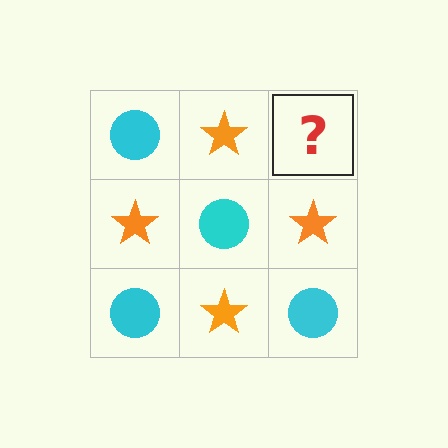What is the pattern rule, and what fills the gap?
The rule is that it alternates cyan circle and orange star in a checkerboard pattern. The gap should be filled with a cyan circle.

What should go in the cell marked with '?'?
The missing cell should contain a cyan circle.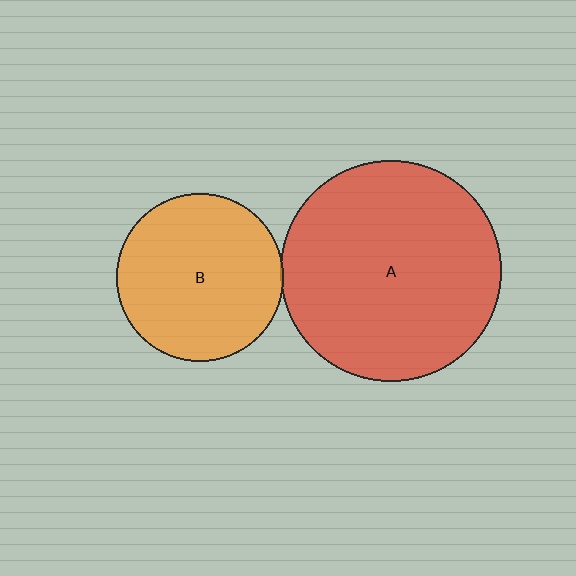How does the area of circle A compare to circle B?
Approximately 1.7 times.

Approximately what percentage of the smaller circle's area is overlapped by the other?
Approximately 5%.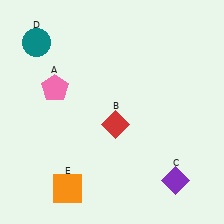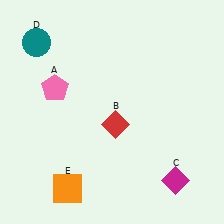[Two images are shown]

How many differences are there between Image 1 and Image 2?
There is 1 difference between the two images.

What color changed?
The diamond (C) changed from purple in Image 1 to magenta in Image 2.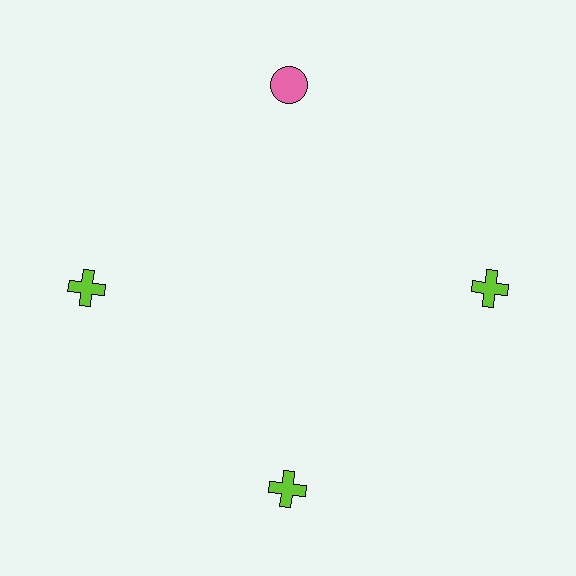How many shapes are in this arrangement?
There are 4 shapes arranged in a ring pattern.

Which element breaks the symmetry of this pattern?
The pink circle at roughly the 12 o'clock position breaks the symmetry. All other shapes are lime crosses.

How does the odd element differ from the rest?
It differs in both color (pink instead of lime) and shape (circle instead of cross).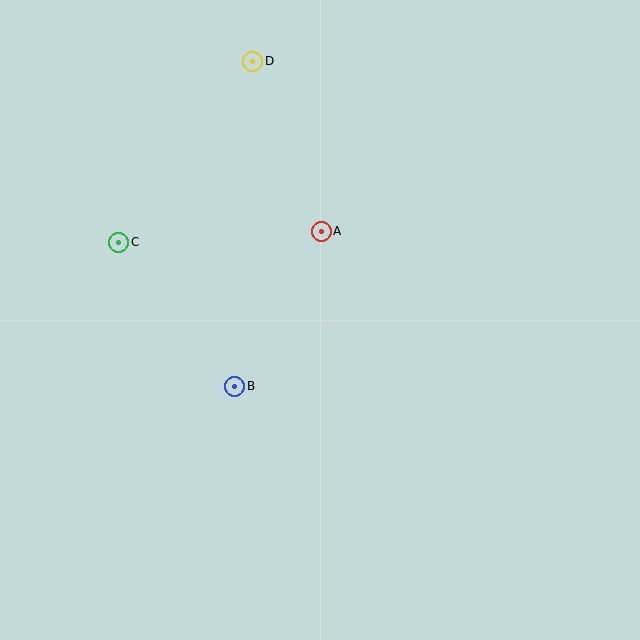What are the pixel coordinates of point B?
Point B is at (235, 386).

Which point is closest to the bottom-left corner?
Point B is closest to the bottom-left corner.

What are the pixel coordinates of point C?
Point C is at (119, 242).